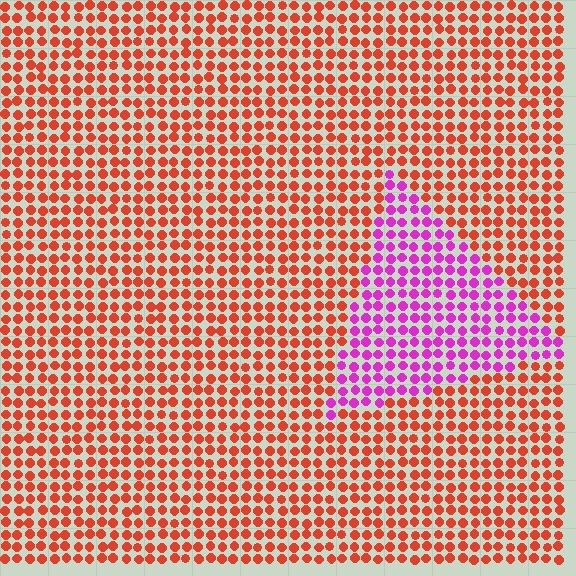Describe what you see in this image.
The image is filled with small red elements in a uniform arrangement. A triangle-shaped region is visible where the elements are tinted to a slightly different hue, forming a subtle color boundary.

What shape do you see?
I see a triangle.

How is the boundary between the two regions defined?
The boundary is defined purely by a slight shift in hue (about 62 degrees). Spacing, size, and orientation are identical on both sides.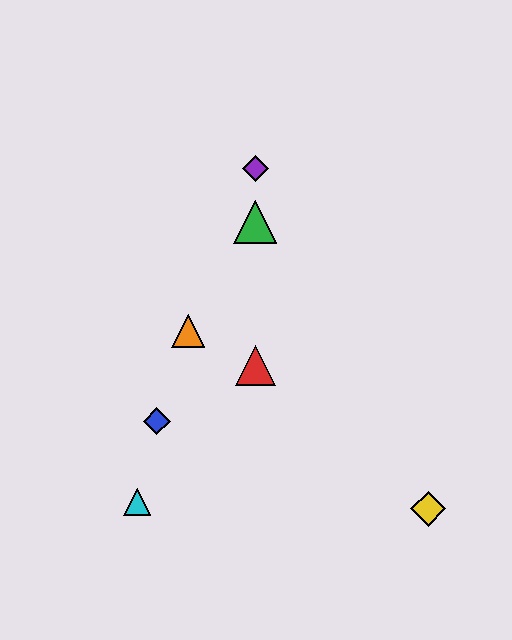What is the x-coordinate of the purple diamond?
The purple diamond is at x≈255.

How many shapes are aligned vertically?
3 shapes (the red triangle, the green triangle, the purple diamond) are aligned vertically.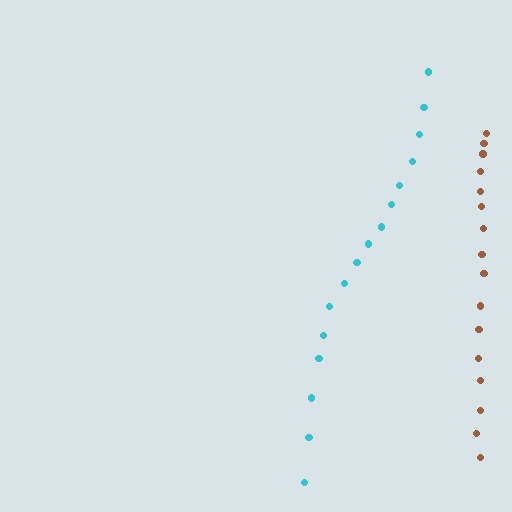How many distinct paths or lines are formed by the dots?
There are 2 distinct paths.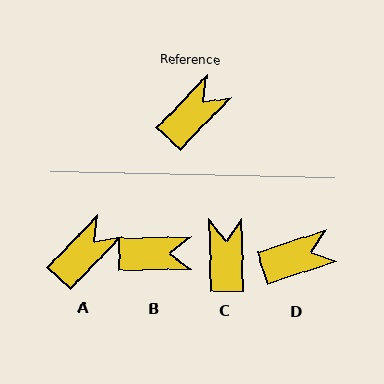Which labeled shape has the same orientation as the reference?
A.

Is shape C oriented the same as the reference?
No, it is off by about 44 degrees.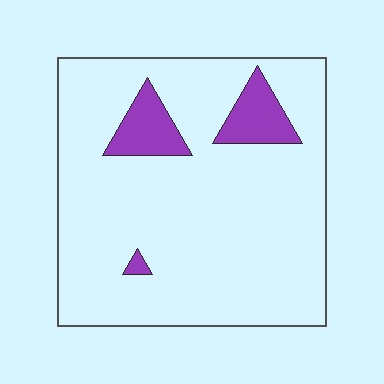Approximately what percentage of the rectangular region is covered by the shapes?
Approximately 10%.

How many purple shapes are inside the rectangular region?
3.